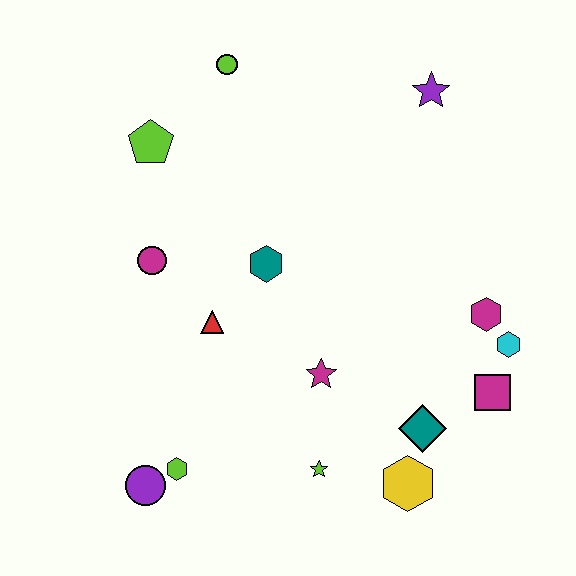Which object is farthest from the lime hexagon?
The purple star is farthest from the lime hexagon.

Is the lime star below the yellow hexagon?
No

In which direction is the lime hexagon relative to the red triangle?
The lime hexagon is below the red triangle.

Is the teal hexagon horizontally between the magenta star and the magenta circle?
Yes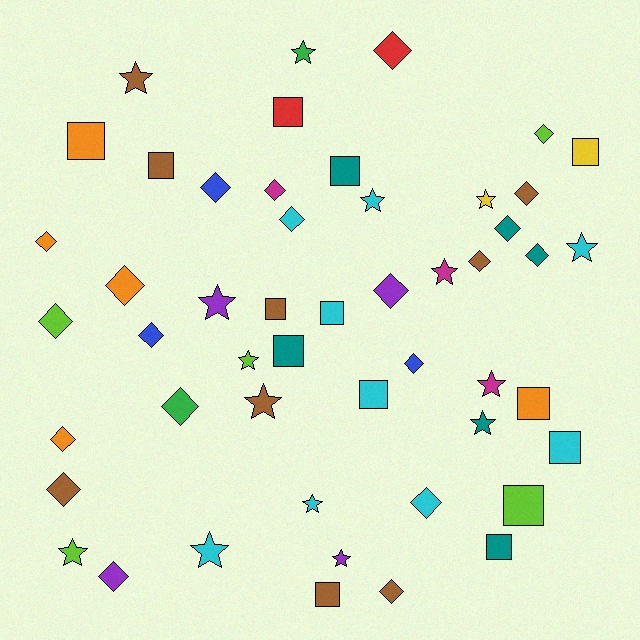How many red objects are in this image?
There are 2 red objects.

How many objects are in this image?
There are 50 objects.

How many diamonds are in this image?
There are 21 diamonds.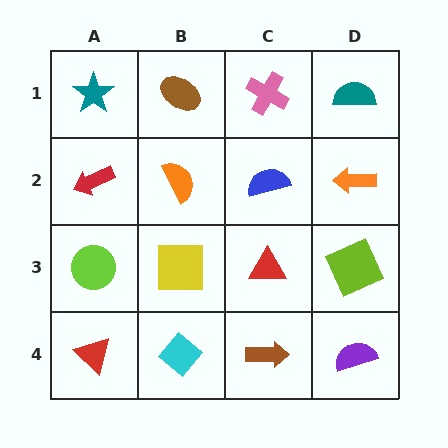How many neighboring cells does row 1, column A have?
2.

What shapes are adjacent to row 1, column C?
A blue semicircle (row 2, column C), a brown ellipse (row 1, column B), a teal semicircle (row 1, column D).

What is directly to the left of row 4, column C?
A cyan diamond.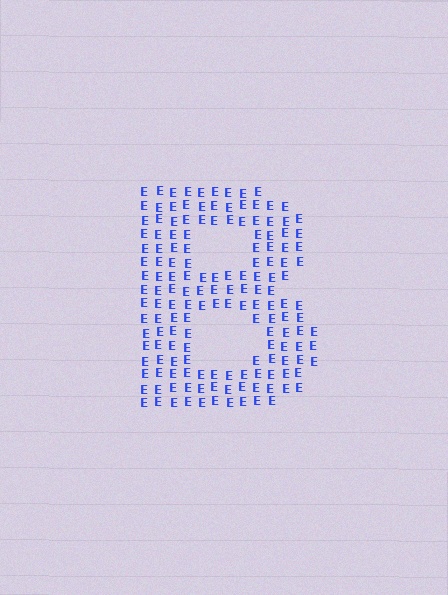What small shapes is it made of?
It is made of small letter E's.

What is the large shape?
The large shape is the letter B.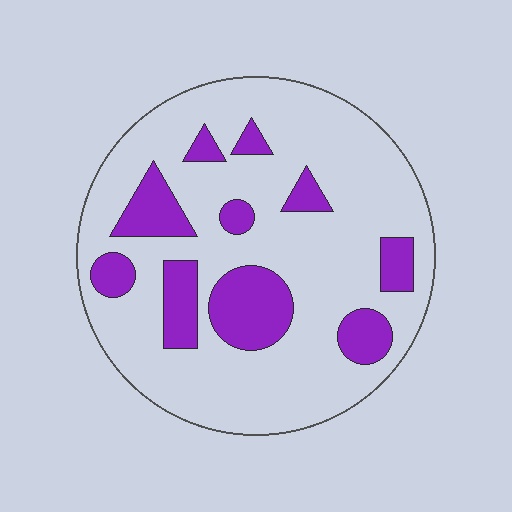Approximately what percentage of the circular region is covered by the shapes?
Approximately 20%.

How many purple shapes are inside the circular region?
10.